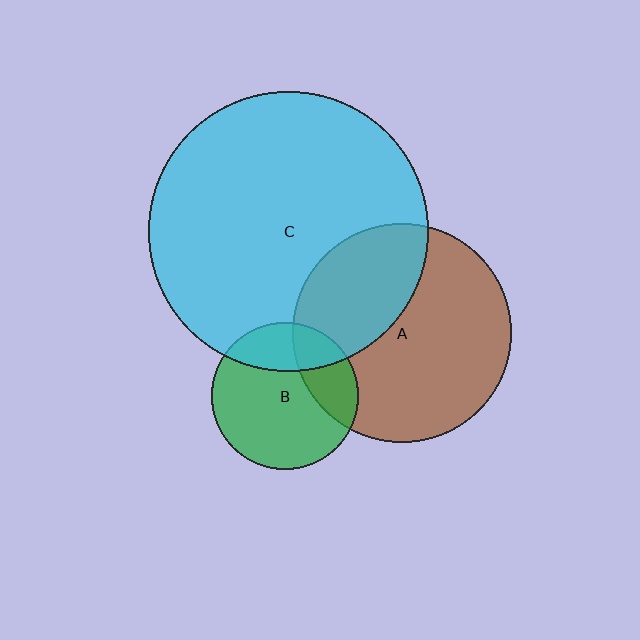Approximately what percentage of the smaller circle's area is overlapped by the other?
Approximately 25%.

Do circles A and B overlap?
Yes.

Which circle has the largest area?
Circle C (cyan).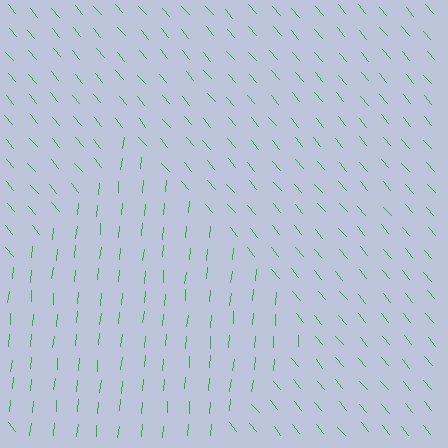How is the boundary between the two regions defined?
The boundary is defined purely by a change in line orientation (approximately 45 degrees difference). All lines are the same color and thickness.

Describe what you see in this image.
The image is filled with small green line segments. A diamond region in the image has lines oriented differently from the surrounding lines, creating a visible texture boundary.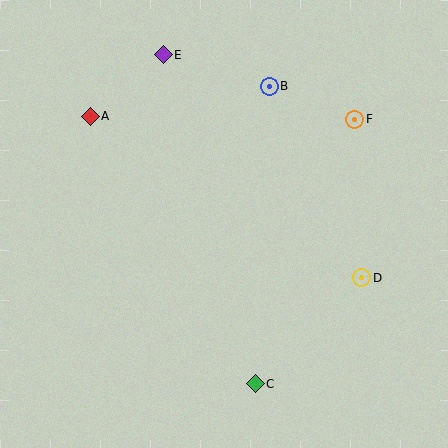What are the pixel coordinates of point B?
Point B is at (269, 86).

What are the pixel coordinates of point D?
Point D is at (362, 278).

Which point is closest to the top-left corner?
Point A is closest to the top-left corner.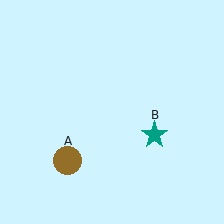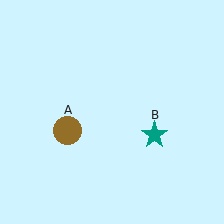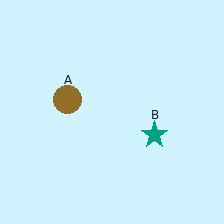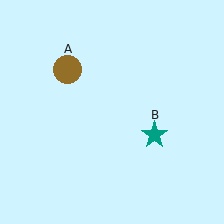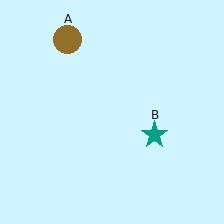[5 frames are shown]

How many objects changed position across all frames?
1 object changed position: brown circle (object A).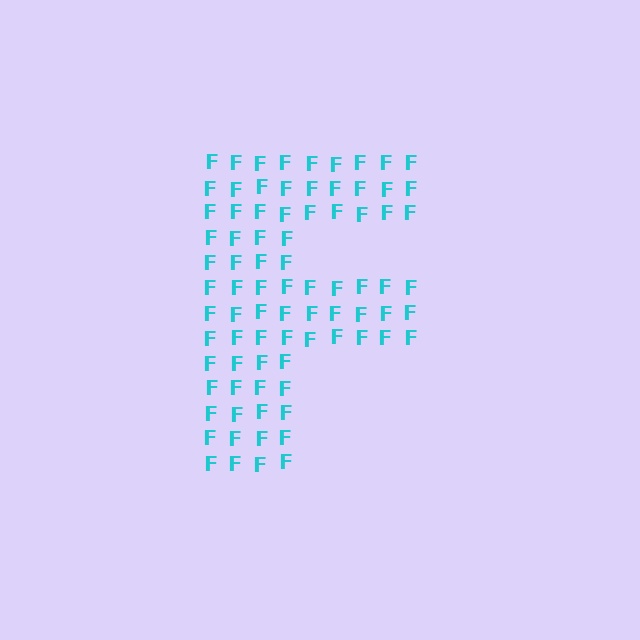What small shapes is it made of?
It is made of small letter F's.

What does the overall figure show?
The overall figure shows the letter F.